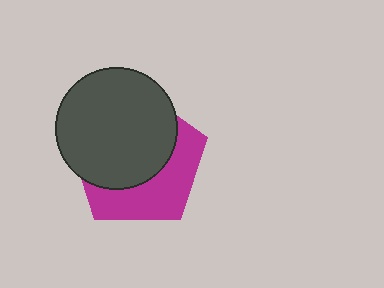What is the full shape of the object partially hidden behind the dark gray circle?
The partially hidden object is a magenta pentagon.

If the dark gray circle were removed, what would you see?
You would see the complete magenta pentagon.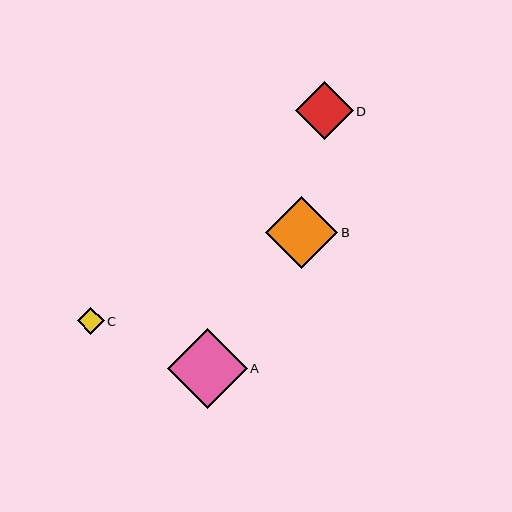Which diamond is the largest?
Diamond A is the largest with a size of approximately 79 pixels.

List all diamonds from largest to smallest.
From largest to smallest: A, B, D, C.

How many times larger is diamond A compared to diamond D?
Diamond A is approximately 1.4 times the size of diamond D.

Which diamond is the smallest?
Diamond C is the smallest with a size of approximately 27 pixels.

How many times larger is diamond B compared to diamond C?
Diamond B is approximately 2.6 times the size of diamond C.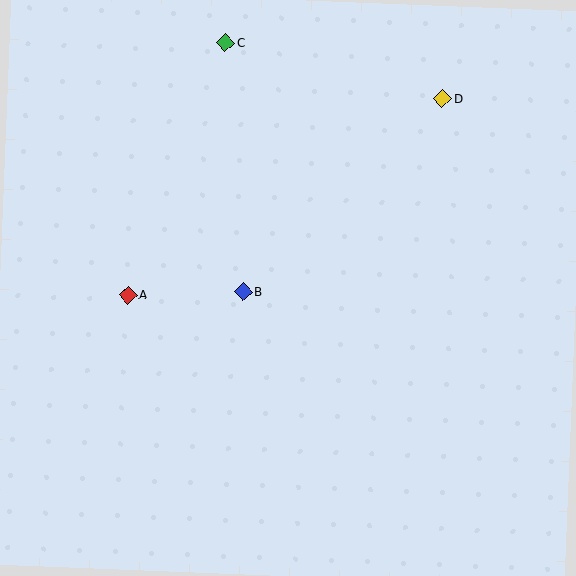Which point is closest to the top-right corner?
Point D is closest to the top-right corner.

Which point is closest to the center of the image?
Point B at (243, 292) is closest to the center.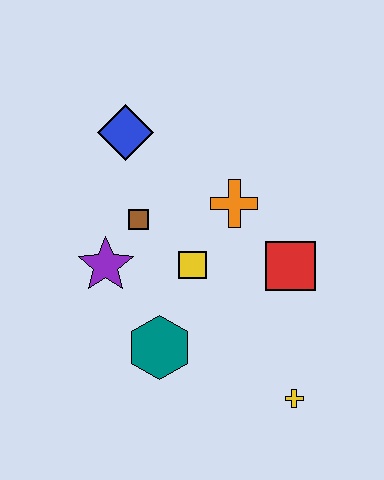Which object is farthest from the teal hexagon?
The blue diamond is farthest from the teal hexagon.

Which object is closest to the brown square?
The purple star is closest to the brown square.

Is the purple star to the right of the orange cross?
No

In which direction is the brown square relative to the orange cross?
The brown square is to the left of the orange cross.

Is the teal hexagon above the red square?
No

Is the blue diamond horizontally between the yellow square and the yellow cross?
No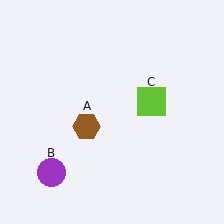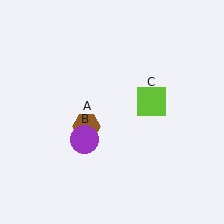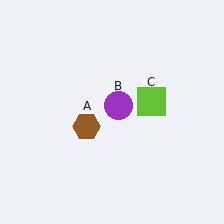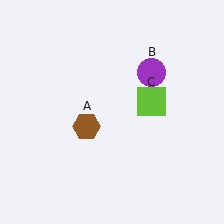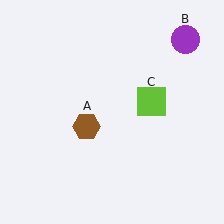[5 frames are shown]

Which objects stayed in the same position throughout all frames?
Brown hexagon (object A) and lime square (object C) remained stationary.